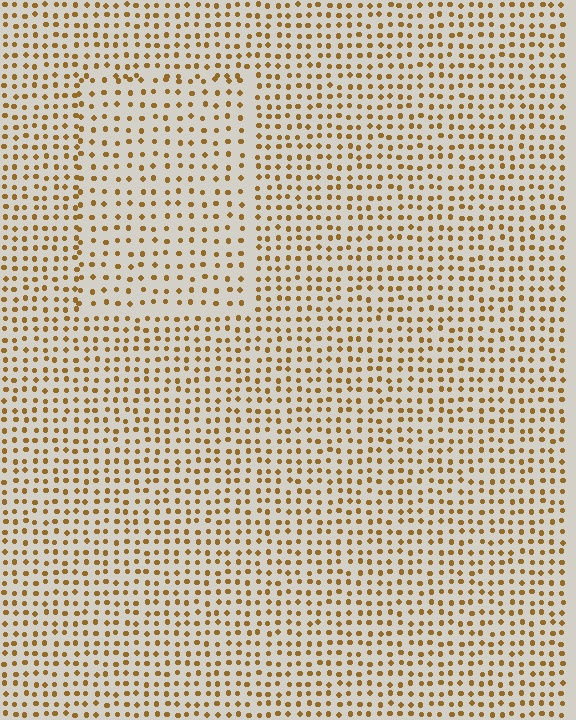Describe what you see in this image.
The image contains small brown elements arranged at two different densities. A rectangle-shaped region is visible where the elements are less densely packed than the surrounding area.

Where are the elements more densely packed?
The elements are more densely packed outside the rectangle boundary.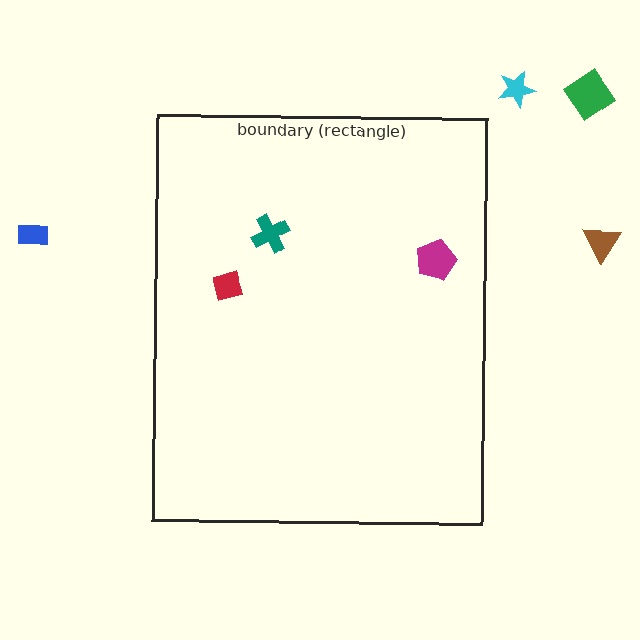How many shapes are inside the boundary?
3 inside, 4 outside.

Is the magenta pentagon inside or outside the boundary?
Inside.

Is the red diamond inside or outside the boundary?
Inside.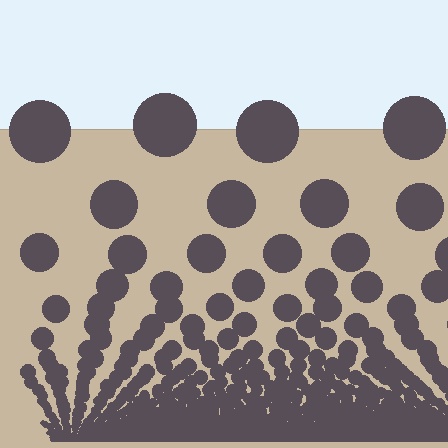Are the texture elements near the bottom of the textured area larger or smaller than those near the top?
Smaller. The gradient is inverted — elements near the bottom are smaller and denser.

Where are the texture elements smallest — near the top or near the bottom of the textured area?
Near the bottom.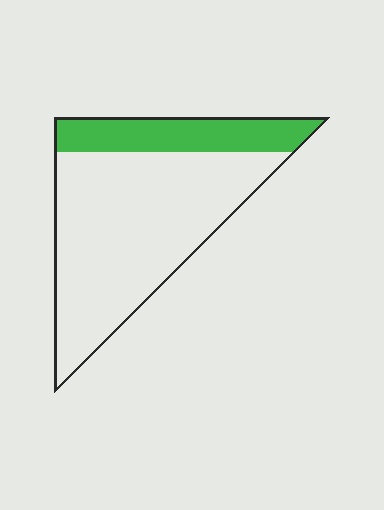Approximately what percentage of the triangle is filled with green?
Approximately 25%.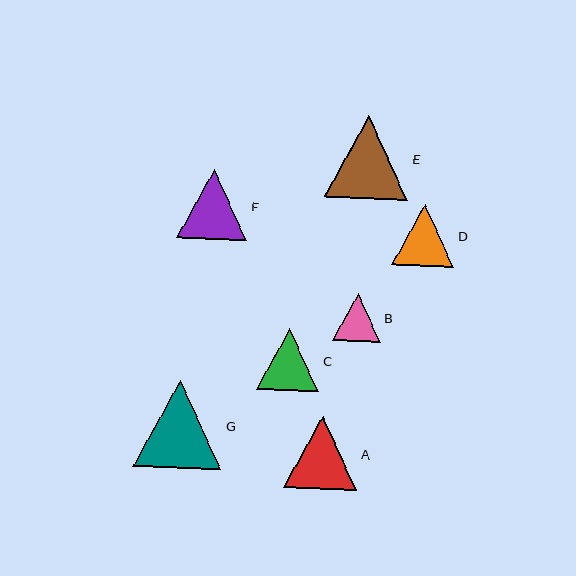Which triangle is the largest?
Triangle G is the largest with a size of approximately 88 pixels.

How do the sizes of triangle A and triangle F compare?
Triangle A and triangle F are approximately the same size.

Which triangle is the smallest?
Triangle B is the smallest with a size of approximately 48 pixels.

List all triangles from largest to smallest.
From largest to smallest: G, E, A, F, C, D, B.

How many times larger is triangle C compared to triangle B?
Triangle C is approximately 1.3 times the size of triangle B.